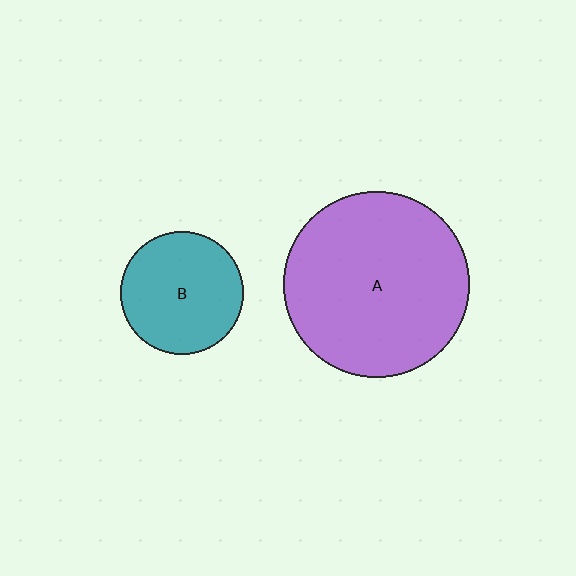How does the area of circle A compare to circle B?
Approximately 2.3 times.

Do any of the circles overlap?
No, none of the circles overlap.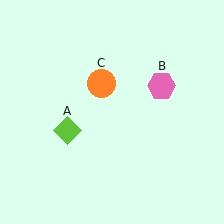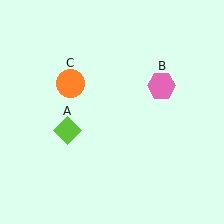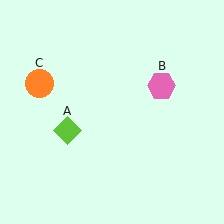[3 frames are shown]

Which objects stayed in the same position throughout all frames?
Lime diamond (object A) and pink hexagon (object B) remained stationary.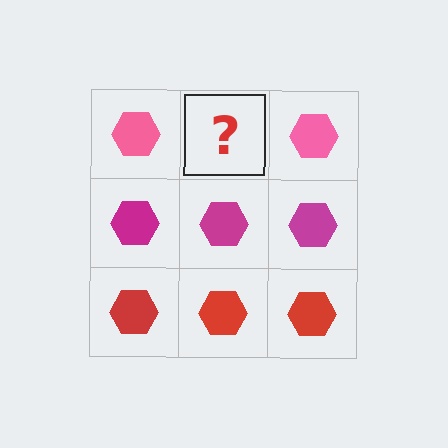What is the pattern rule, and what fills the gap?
The rule is that each row has a consistent color. The gap should be filled with a pink hexagon.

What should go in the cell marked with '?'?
The missing cell should contain a pink hexagon.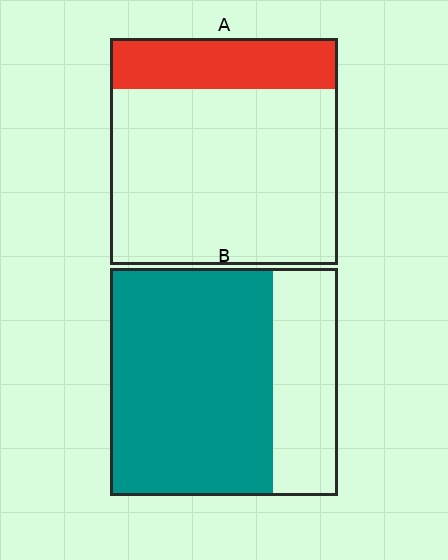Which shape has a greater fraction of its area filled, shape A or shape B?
Shape B.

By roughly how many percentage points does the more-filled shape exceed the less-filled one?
By roughly 50 percentage points (B over A).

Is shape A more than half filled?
No.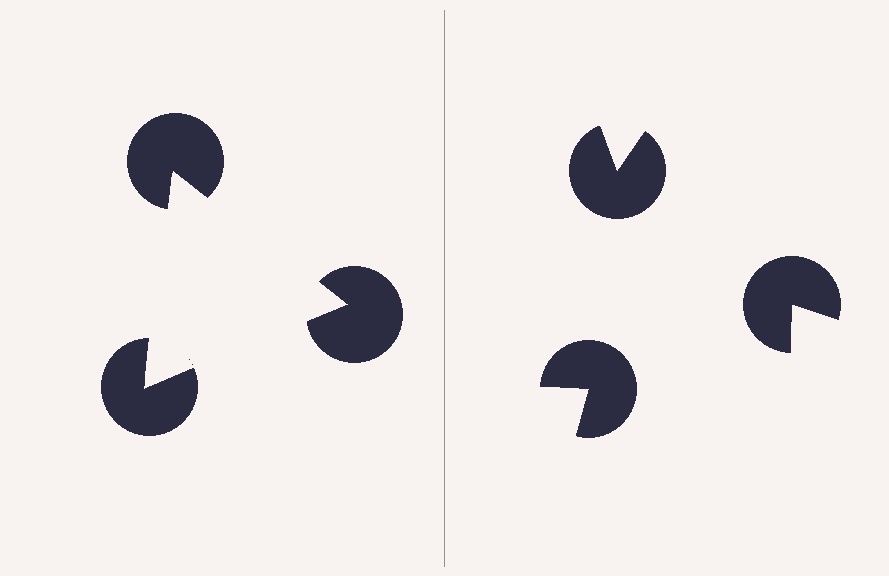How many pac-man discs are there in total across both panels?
6 — 3 on each side.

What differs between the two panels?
The pac-man discs are positioned identically on both sides; only the wedge orientations differ. On the left they align to a triangle; on the right they are misaligned.